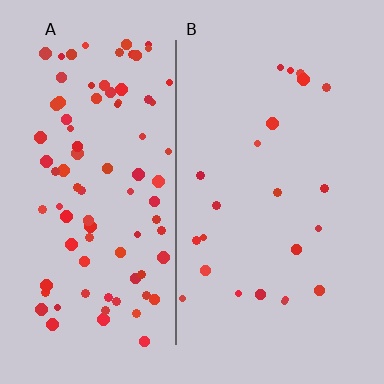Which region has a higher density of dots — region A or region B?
A (the left).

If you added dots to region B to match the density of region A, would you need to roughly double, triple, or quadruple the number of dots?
Approximately quadruple.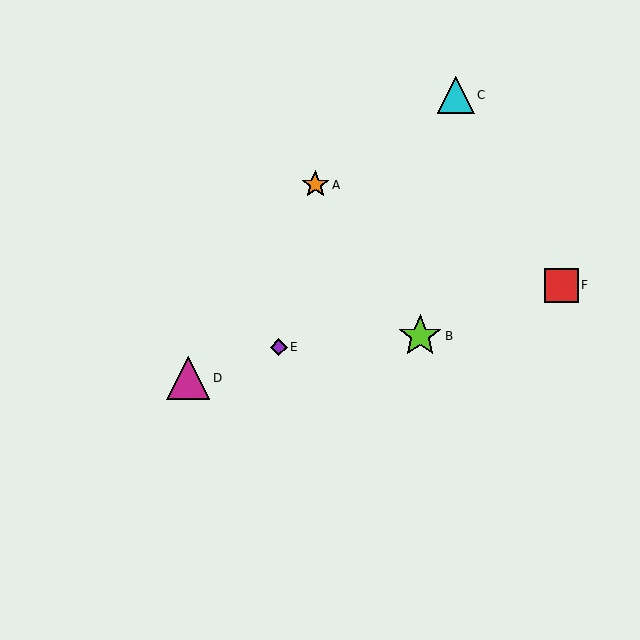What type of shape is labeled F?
Shape F is a red square.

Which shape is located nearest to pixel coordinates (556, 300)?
The red square (labeled F) at (562, 285) is nearest to that location.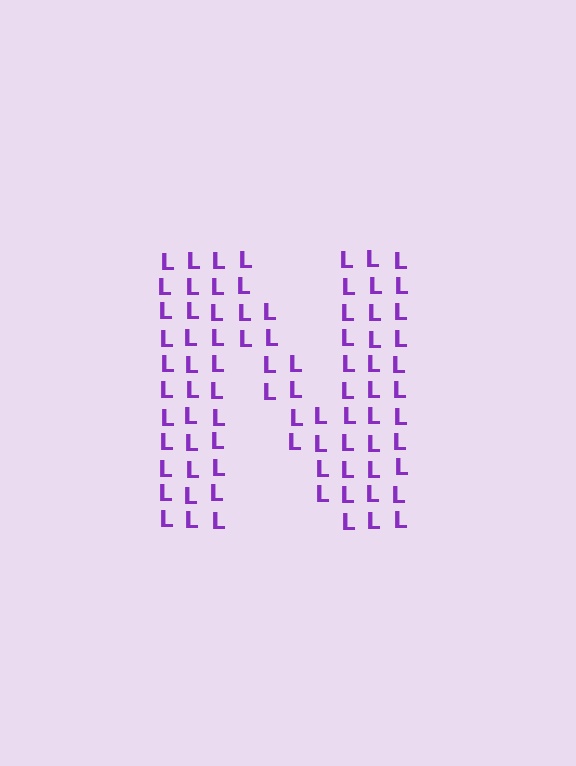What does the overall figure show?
The overall figure shows the letter N.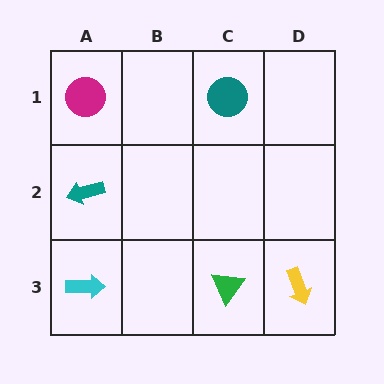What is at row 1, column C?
A teal circle.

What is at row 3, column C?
A green triangle.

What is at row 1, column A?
A magenta circle.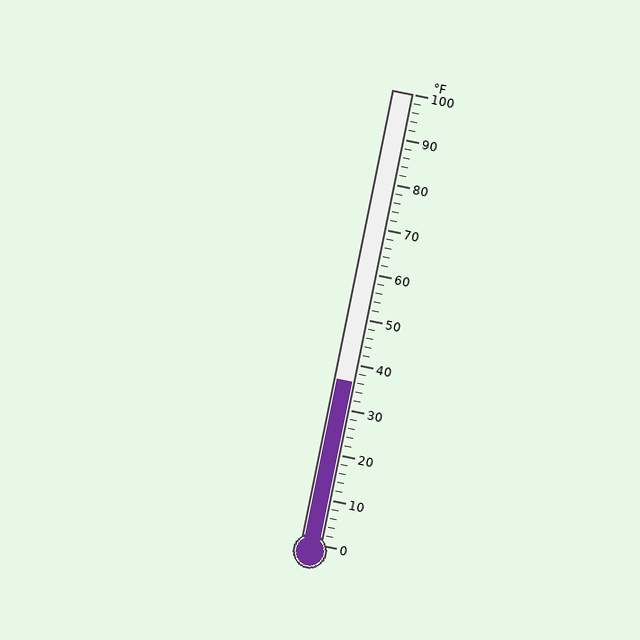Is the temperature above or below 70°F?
The temperature is below 70°F.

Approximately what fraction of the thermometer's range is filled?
The thermometer is filled to approximately 35% of its range.